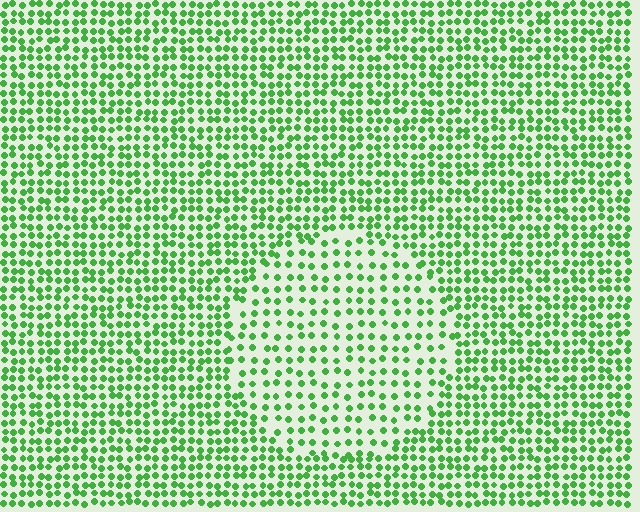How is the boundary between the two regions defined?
The boundary is defined by a change in element density (approximately 1.8x ratio). All elements are the same color, size, and shape.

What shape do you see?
I see a circle.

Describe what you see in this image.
The image contains small green elements arranged at two different densities. A circle-shaped region is visible where the elements are less densely packed than the surrounding area.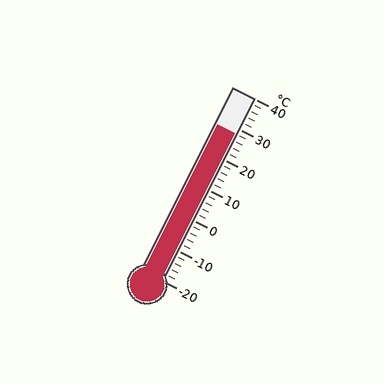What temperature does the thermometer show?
The thermometer shows approximately 28°C.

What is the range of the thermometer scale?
The thermometer scale ranges from -20°C to 40°C.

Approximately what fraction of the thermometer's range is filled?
The thermometer is filled to approximately 80% of its range.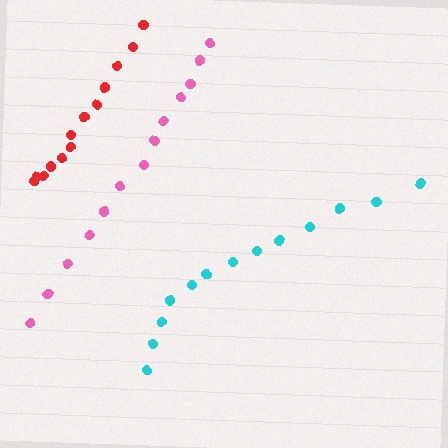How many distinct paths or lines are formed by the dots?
There are 3 distinct paths.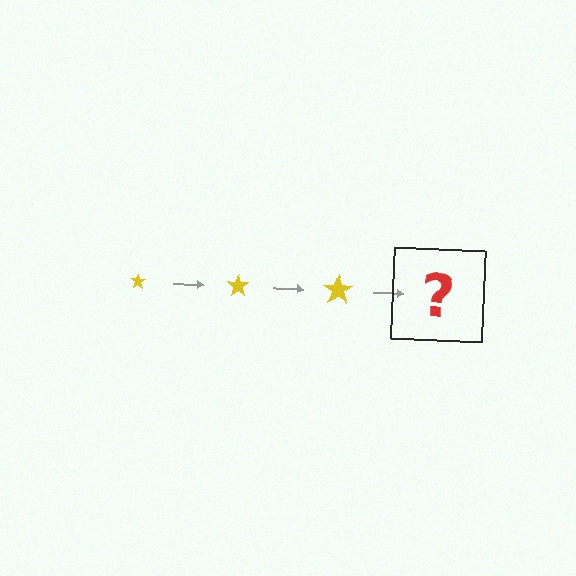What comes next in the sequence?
The next element should be a yellow star, larger than the previous one.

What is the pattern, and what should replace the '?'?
The pattern is that the star gets progressively larger each step. The '?' should be a yellow star, larger than the previous one.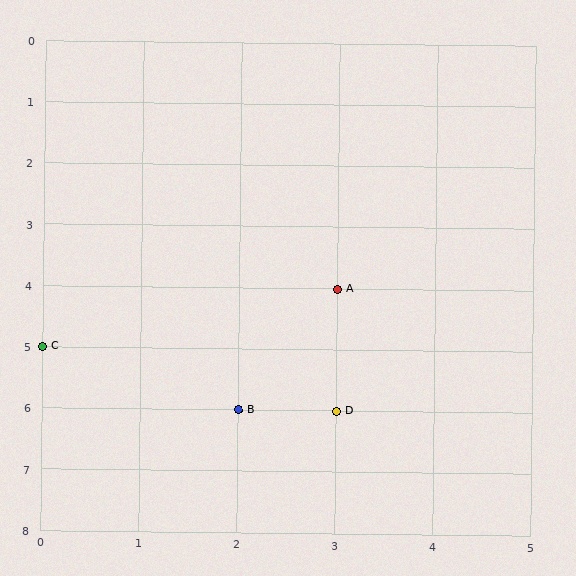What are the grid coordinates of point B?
Point B is at grid coordinates (2, 6).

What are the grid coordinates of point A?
Point A is at grid coordinates (3, 4).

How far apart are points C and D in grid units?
Points C and D are 3 columns and 1 row apart (about 3.2 grid units diagonally).